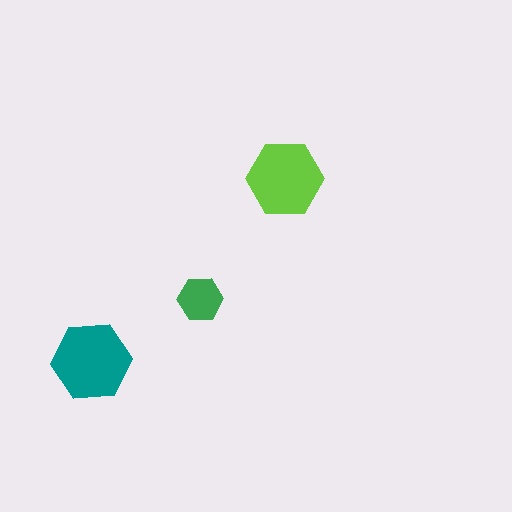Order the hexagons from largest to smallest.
the teal one, the lime one, the green one.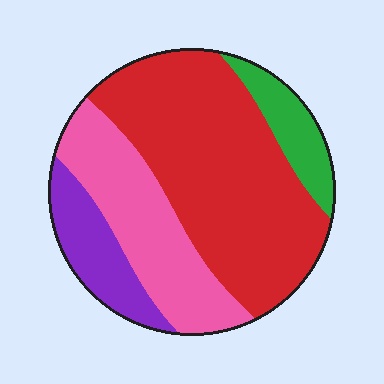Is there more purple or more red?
Red.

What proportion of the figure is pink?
Pink takes up about one quarter (1/4) of the figure.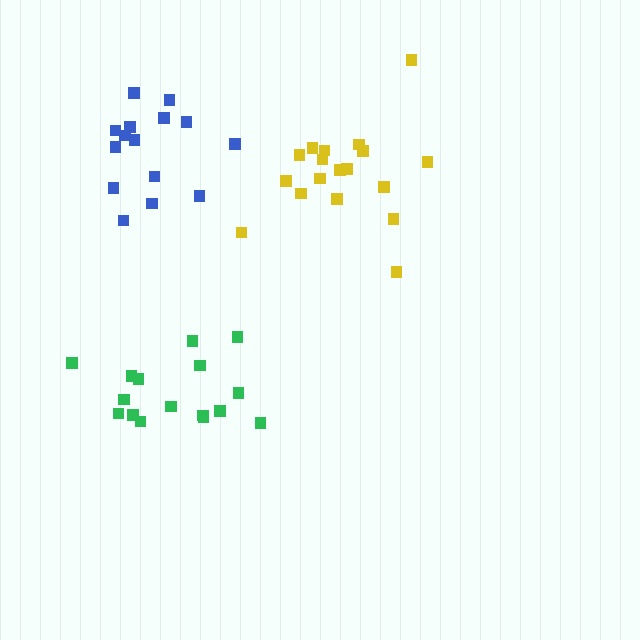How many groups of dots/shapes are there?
There are 3 groups.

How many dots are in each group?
Group 1: 16 dots, Group 2: 15 dots, Group 3: 18 dots (49 total).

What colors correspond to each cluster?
The clusters are colored: green, blue, yellow.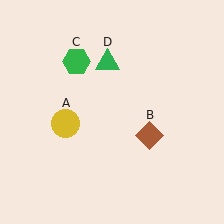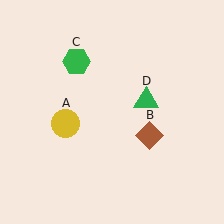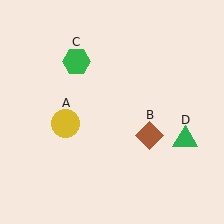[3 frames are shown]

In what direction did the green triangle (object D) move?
The green triangle (object D) moved down and to the right.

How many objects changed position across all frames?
1 object changed position: green triangle (object D).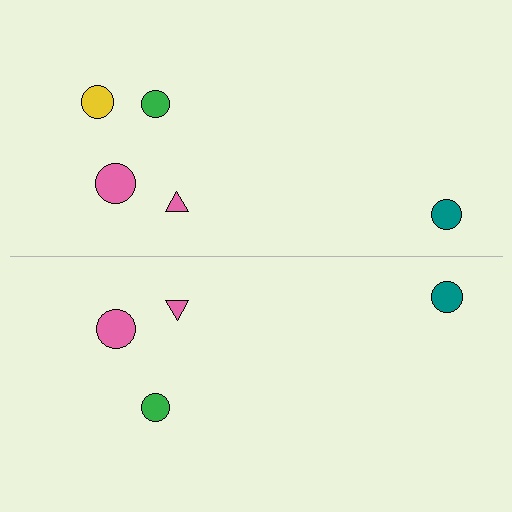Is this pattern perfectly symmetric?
No, the pattern is not perfectly symmetric. A yellow circle is missing from the bottom side.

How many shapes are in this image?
There are 9 shapes in this image.